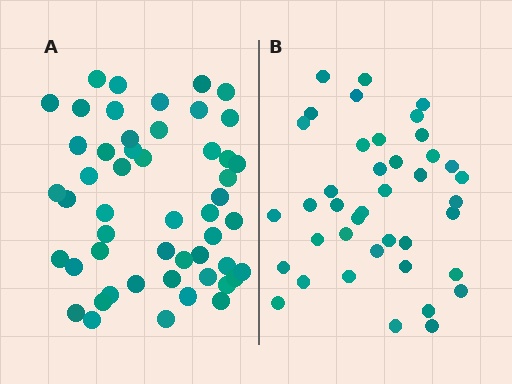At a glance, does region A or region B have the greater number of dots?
Region A (the left region) has more dots.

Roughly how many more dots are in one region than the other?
Region A has roughly 12 or so more dots than region B.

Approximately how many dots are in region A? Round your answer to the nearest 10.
About 50 dots. (The exact count is 51, which rounds to 50.)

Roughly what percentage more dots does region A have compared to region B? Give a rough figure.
About 30% more.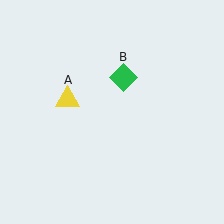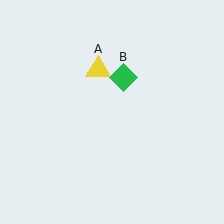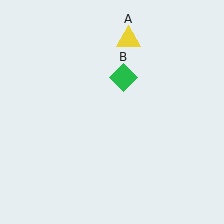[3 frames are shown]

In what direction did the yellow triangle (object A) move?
The yellow triangle (object A) moved up and to the right.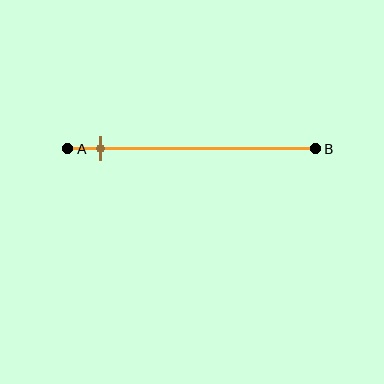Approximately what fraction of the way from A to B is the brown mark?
The brown mark is approximately 15% of the way from A to B.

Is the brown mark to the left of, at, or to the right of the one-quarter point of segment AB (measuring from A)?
The brown mark is to the left of the one-quarter point of segment AB.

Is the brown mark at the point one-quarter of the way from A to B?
No, the mark is at about 15% from A, not at the 25% one-quarter point.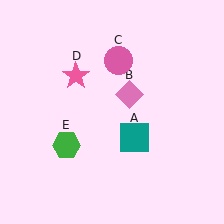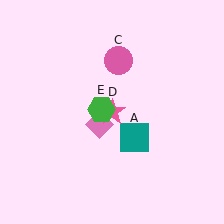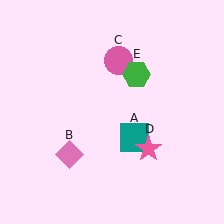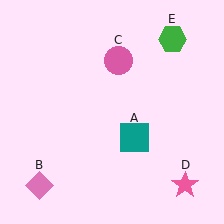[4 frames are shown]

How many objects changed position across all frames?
3 objects changed position: pink diamond (object B), pink star (object D), green hexagon (object E).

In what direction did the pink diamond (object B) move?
The pink diamond (object B) moved down and to the left.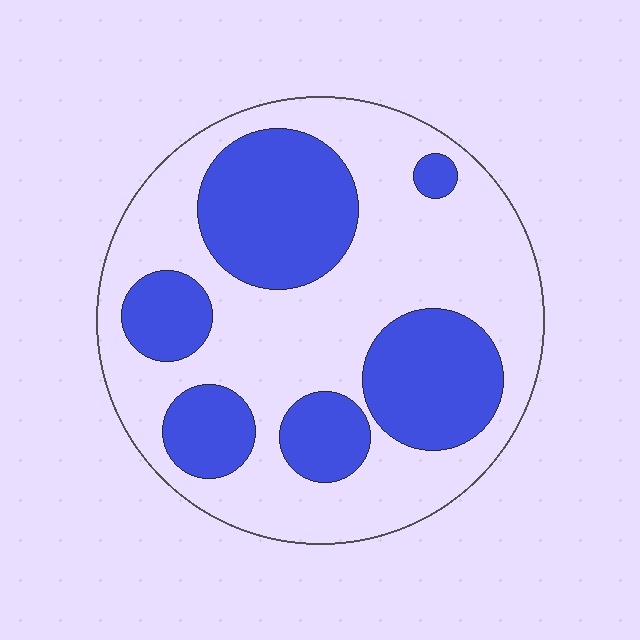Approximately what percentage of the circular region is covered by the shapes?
Approximately 35%.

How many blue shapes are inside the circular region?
6.